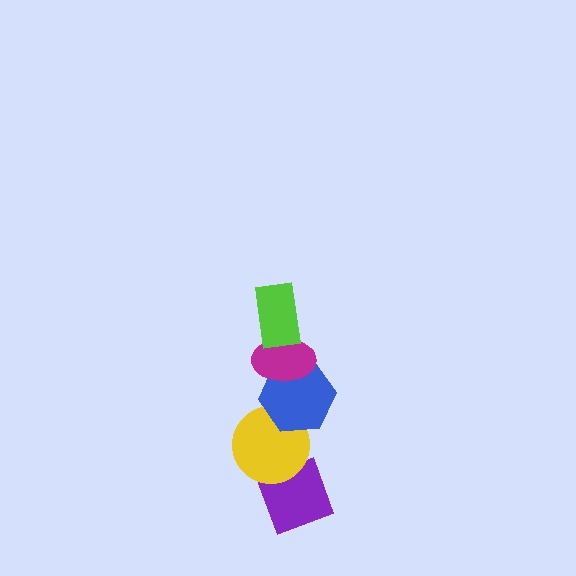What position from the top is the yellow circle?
The yellow circle is 4th from the top.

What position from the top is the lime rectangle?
The lime rectangle is 1st from the top.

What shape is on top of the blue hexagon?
The magenta ellipse is on top of the blue hexagon.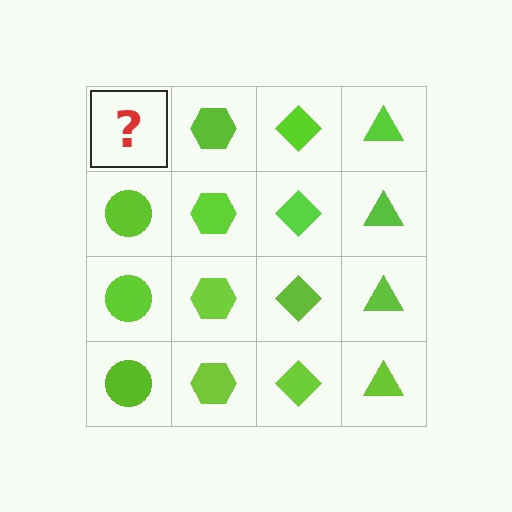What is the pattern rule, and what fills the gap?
The rule is that each column has a consistent shape. The gap should be filled with a lime circle.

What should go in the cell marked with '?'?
The missing cell should contain a lime circle.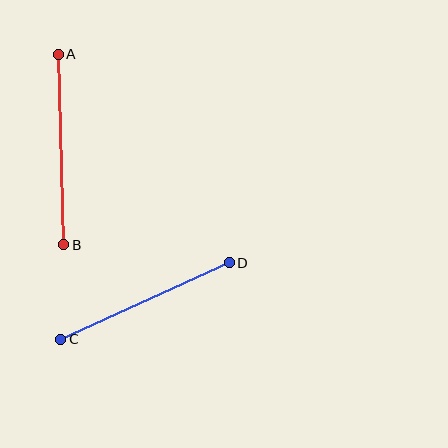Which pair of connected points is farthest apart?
Points A and B are farthest apart.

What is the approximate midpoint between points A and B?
The midpoint is at approximately (61, 150) pixels.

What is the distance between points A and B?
The distance is approximately 190 pixels.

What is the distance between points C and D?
The distance is approximately 185 pixels.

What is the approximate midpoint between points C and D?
The midpoint is at approximately (145, 301) pixels.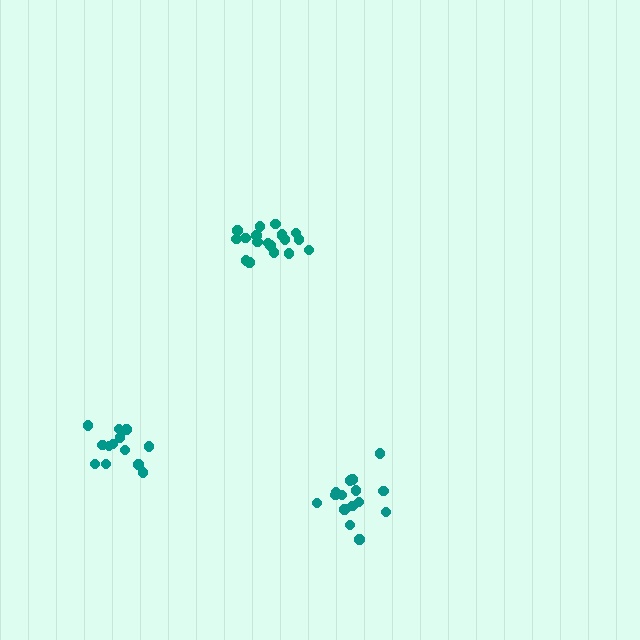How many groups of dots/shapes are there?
There are 3 groups.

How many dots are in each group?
Group 1: 15 dots, Group 2: 19 dots, Group 3: 13 dots (47 total).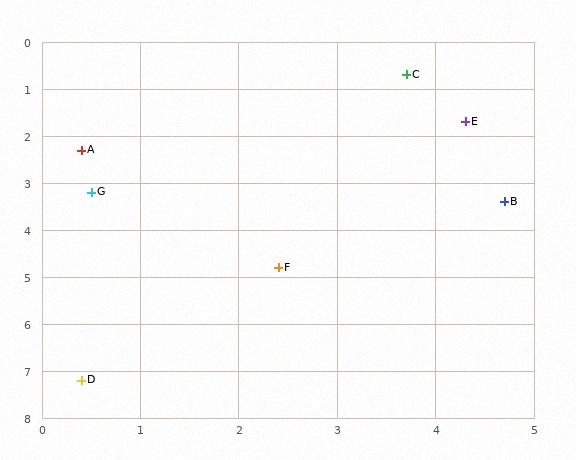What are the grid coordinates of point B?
Point B is at approximately (4.7, 3.4).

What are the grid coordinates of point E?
Point E is at approximately (4.3, 1.7).